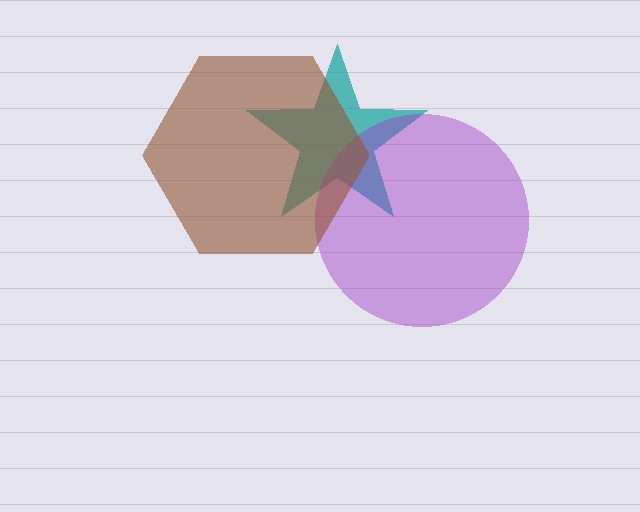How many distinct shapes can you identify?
There are 3 distinct shapes: a teal star, a purple circle, a brown hexagon.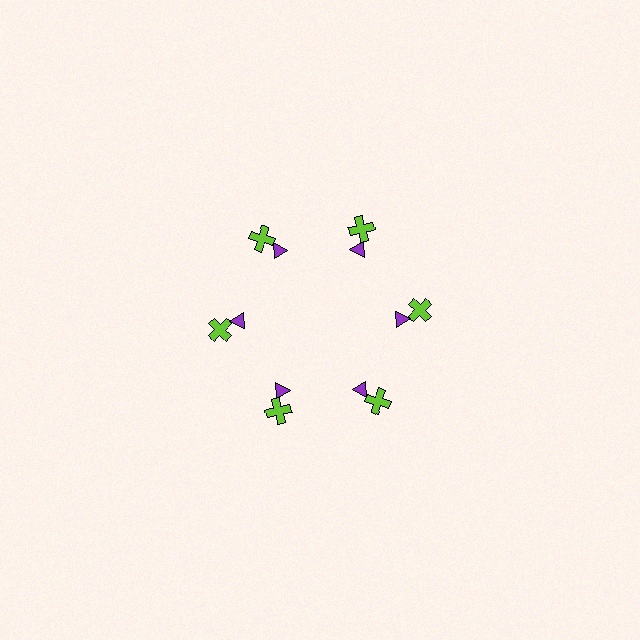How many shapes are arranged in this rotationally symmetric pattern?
There are 12 shapes, arranged in 6 groups of 2.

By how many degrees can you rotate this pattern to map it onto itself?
The pattern maps onto itself every 60 degrees of rotation.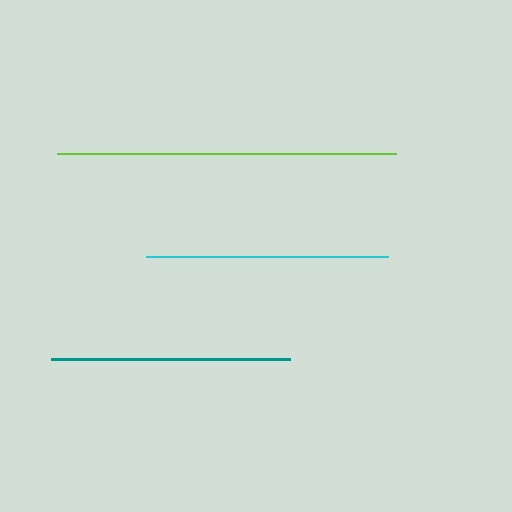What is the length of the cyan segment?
The cyan segment is approximately 241 pixels long.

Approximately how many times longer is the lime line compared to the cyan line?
The lime line is approximately 1.4 times the length of the cyan line.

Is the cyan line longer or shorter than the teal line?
The cyan line is longer than the teal line.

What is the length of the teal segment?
The teal segment is approximately 239 pixels long.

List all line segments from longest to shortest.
From longest to shortest: lime, cyan, teal.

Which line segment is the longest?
The lime line is the longest at approximately 338 pixels.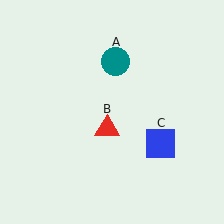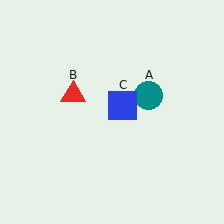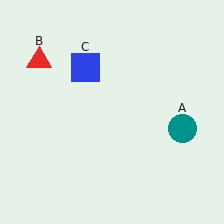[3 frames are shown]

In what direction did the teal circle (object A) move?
The teal circle (object A) moved down and to the right.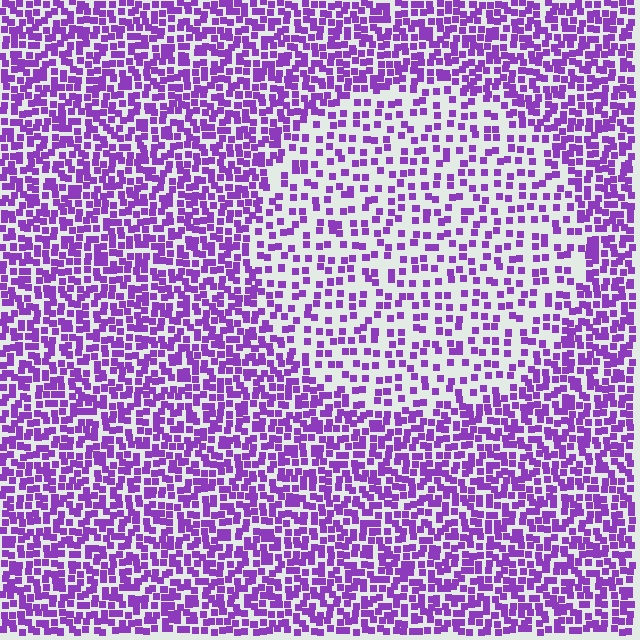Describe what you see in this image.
The image contains small purple elements arranged at two different densities. A circle-shaped region is visible where the elements are less densely packed than the surrounding area.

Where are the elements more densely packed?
The elements are more densely packed outside the circle boundary.